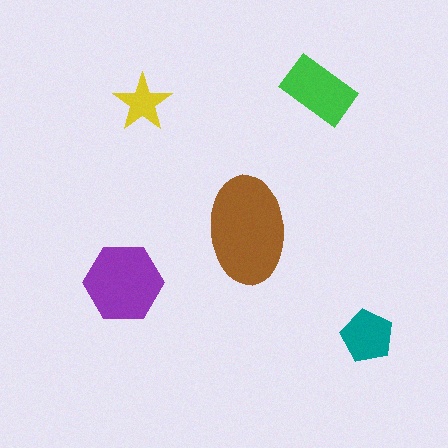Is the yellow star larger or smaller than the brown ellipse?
Smaller.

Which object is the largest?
The brown ellipse.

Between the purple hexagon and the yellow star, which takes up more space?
The purple hexagon.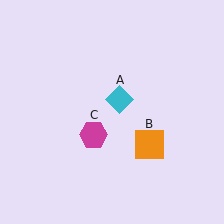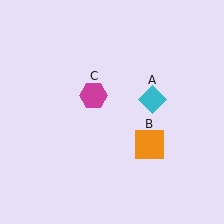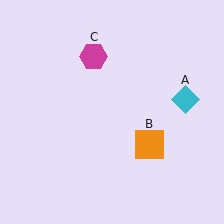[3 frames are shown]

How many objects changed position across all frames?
2 objects changed position: cyan diamond (object A), magenta hexagon (object C).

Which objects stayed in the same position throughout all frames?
Orange square (object B) remained stationary.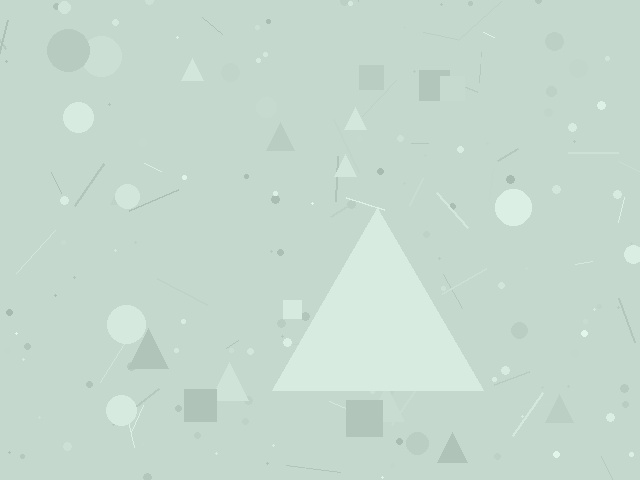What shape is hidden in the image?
A triangle is hidden in the image.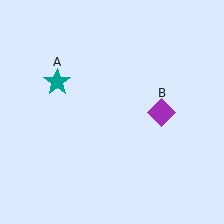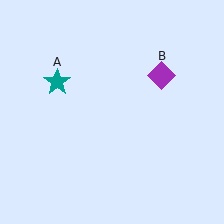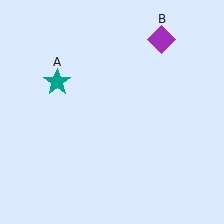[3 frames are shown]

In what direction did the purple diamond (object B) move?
The purple diamond (object B) moved up.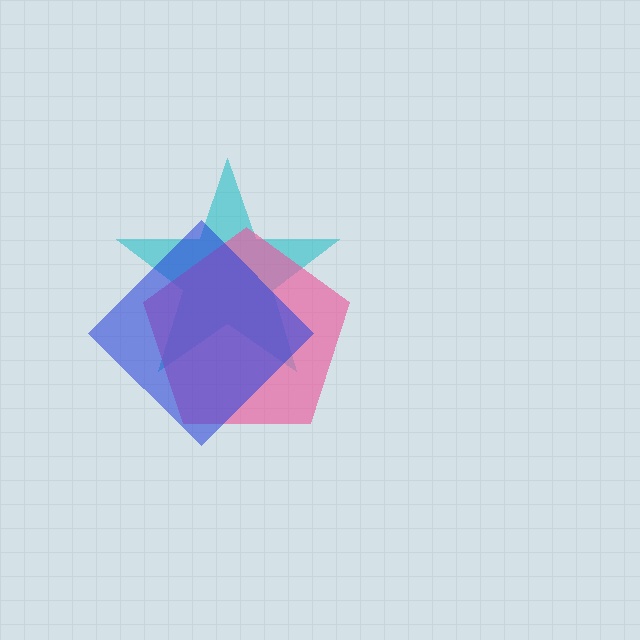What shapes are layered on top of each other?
The layered shapes are: a cyan star, a pink pentagon, a blue diamond.